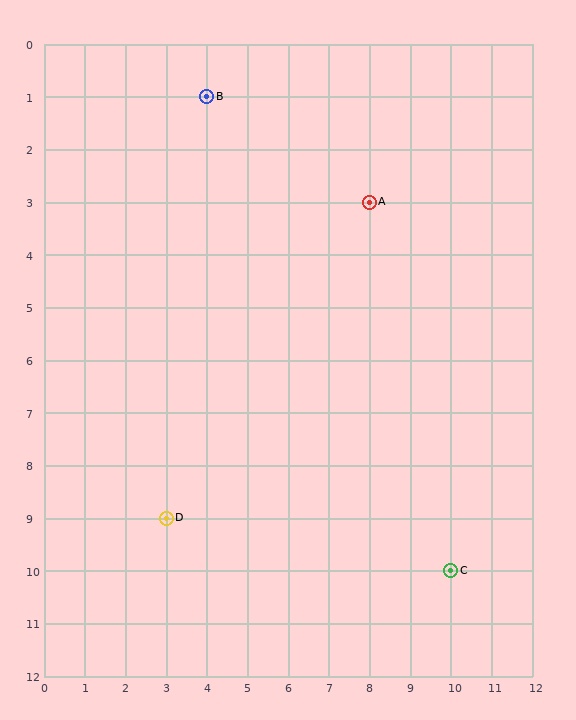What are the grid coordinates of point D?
Point D is at grid coordinates (3, 9).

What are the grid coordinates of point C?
Point C is at grid coordinates (10, 10).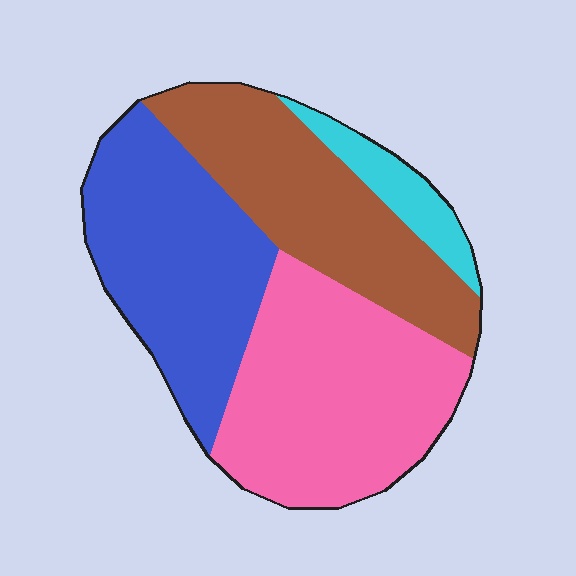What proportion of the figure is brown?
Brown takes up about one quarter (1/4) of the figure.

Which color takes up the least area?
Cyan, at roughly 5%.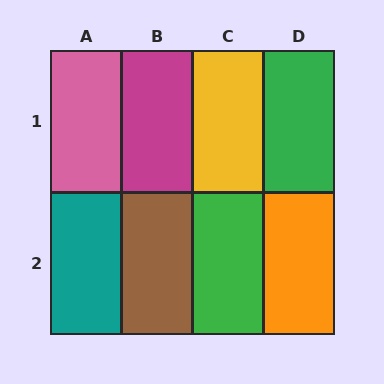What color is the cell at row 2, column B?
Brown.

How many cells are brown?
1 cell is brown.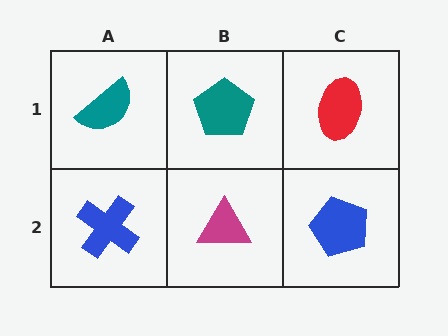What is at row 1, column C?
A red ellipse.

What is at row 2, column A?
A blue cross.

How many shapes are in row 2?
3 shapes.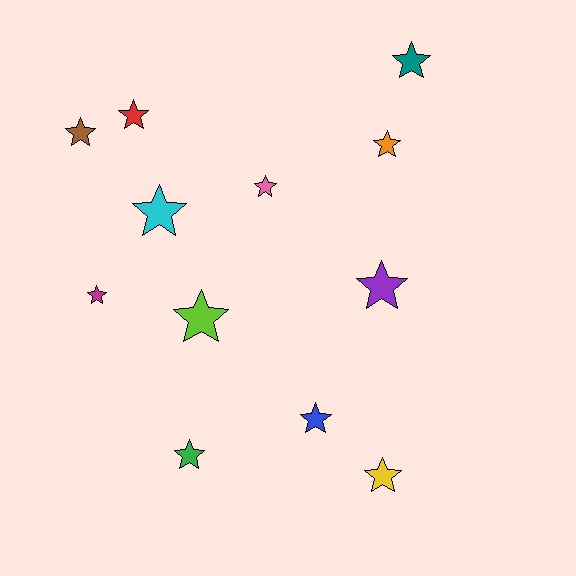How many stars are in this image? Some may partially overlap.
There are 12 stars.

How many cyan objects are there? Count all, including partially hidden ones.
There is 1 cyan object.